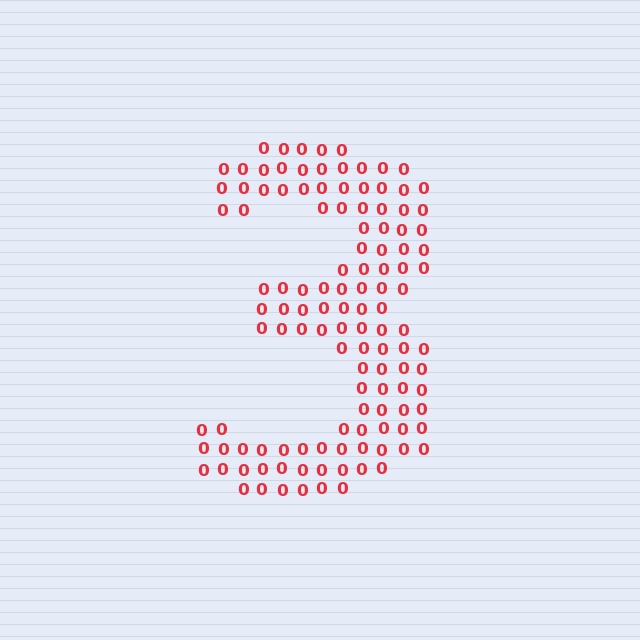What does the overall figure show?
The overall figure shows the digit 3.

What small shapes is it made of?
It is made of small digit 0's.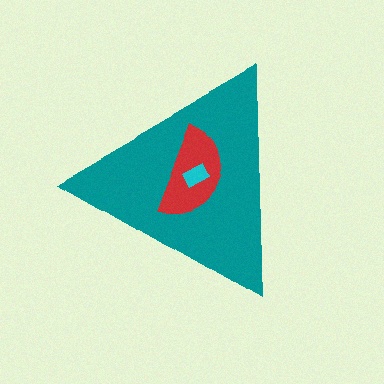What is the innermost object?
The cyan rectangle.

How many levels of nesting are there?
3.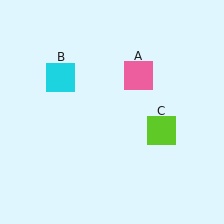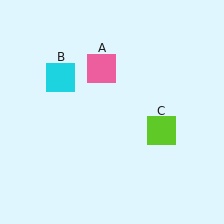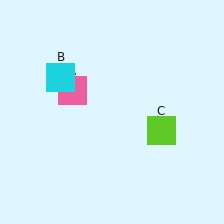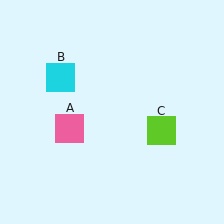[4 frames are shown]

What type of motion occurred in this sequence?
The pink square (object A) rotated counterclockwise around the center of the scene.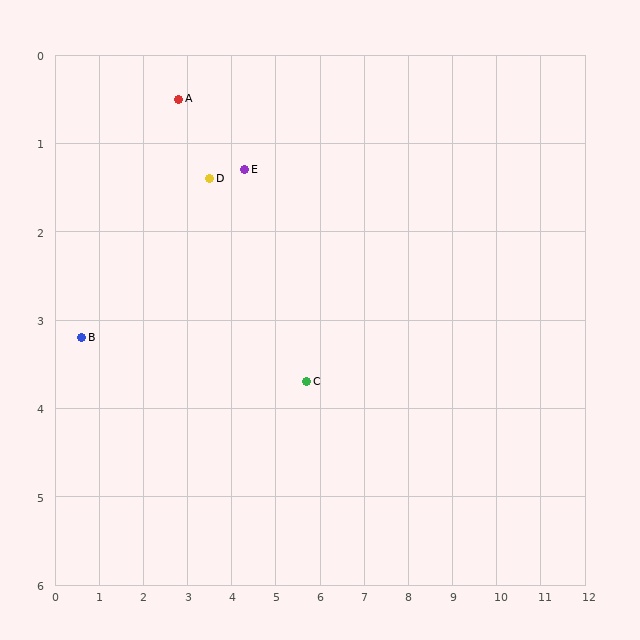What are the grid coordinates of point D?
Point D is at approximately (3.5, 1.4).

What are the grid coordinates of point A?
Point A is at approximately (2.8, 0.5).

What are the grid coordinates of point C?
Point C is at approximately (5.7, 3.7).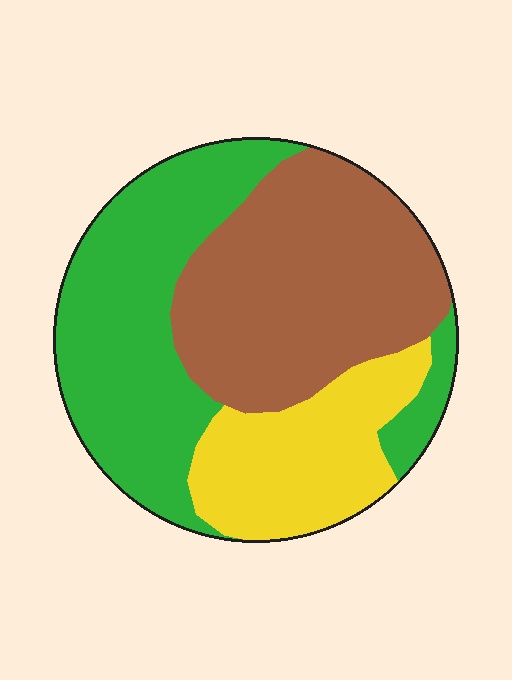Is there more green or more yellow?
Green.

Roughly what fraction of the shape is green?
Green takes up about two fifths (2/5) of the shape.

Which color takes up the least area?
Yellow, at roughly 20%.